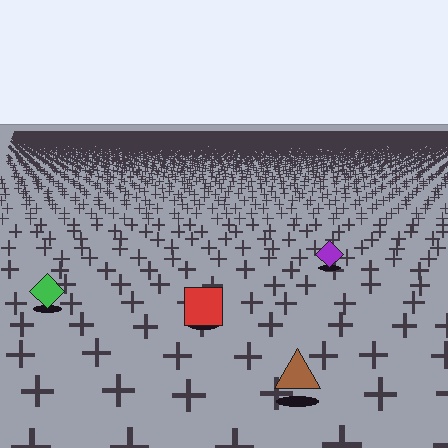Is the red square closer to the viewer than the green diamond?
Yes. The red square is closer — you can tell from the texture gradient: the ground texture is coarser near it.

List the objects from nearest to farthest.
From nearest to farthest: the brown triangle, the red square, the green diamond, the purple diamond.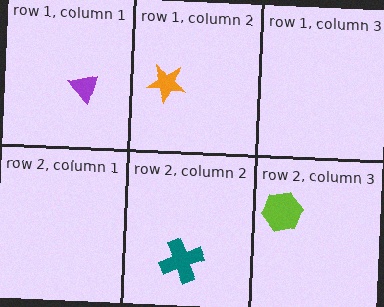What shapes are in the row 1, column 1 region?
The purple triangle.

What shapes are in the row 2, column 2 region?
The teal cross.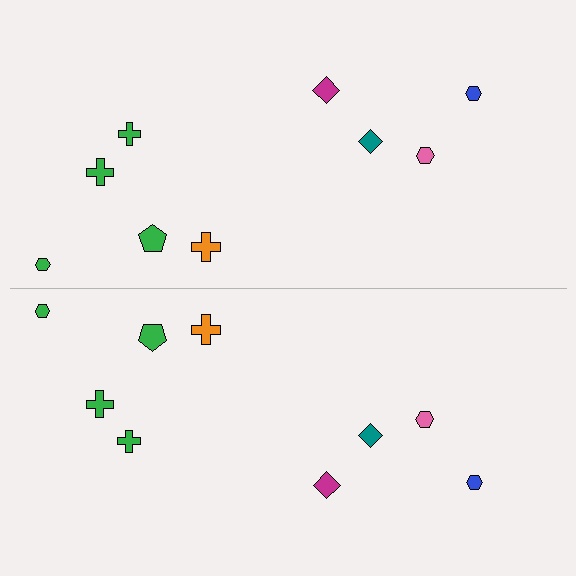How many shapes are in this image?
There are 18 shapes in this image.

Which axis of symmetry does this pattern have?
The pattern has a horizontal axis of symmetry running through the center of the image.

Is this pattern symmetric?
Yes, this pattern has bilateral (reflection) symmetry.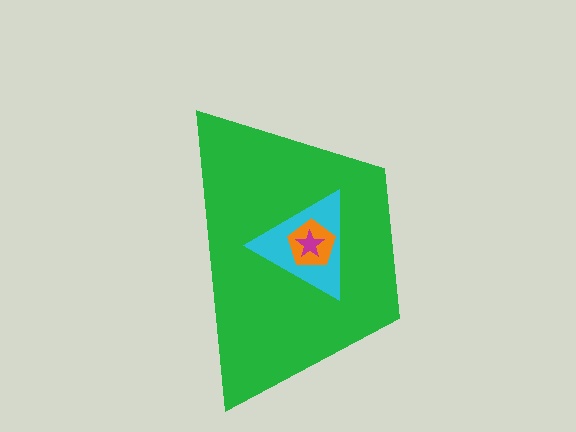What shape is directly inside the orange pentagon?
The magenta star.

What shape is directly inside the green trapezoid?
The cyan triangle.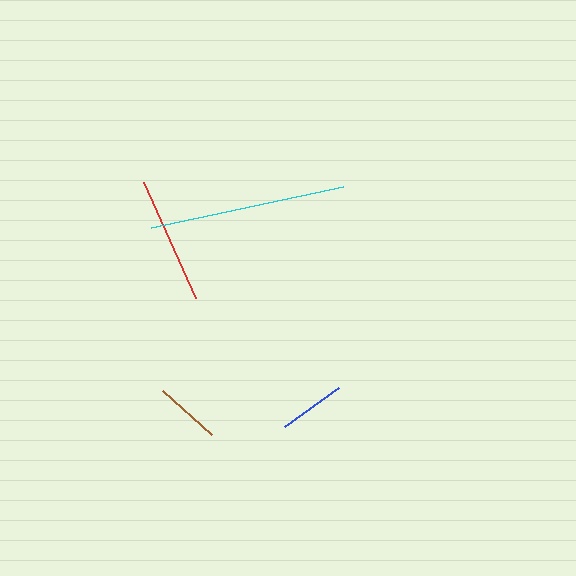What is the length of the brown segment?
The brown segment is approximately 66 pixels long.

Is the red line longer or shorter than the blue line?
The red line is longer than the blue line.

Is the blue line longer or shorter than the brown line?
The blue line is longer than the brown line.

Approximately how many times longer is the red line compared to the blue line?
The red line is approximately 1.9 times the length of the blue line.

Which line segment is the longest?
The cyan line is the longest at approximately 196 pixels.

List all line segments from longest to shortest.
From longest to shortest: cyan, red, blue, brown.